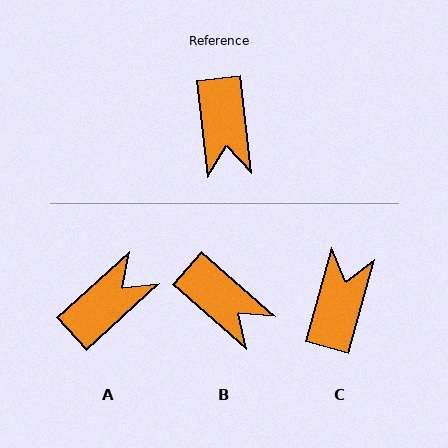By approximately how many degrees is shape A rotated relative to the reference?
Approximately 127 degrees counter-clockwise.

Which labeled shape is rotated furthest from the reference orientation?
C, about 158 degrees away.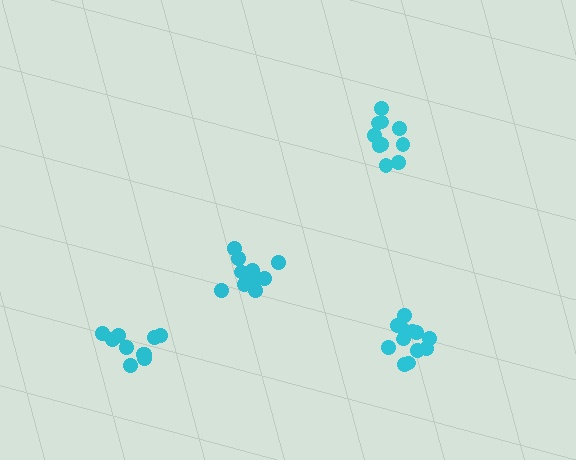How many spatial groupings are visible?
There are 4 spatial groupings.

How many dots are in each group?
Group 1: 10 dots, Group 2: 10 dots, Group 3: 13 dots, Group 4: 12 dots (45 total).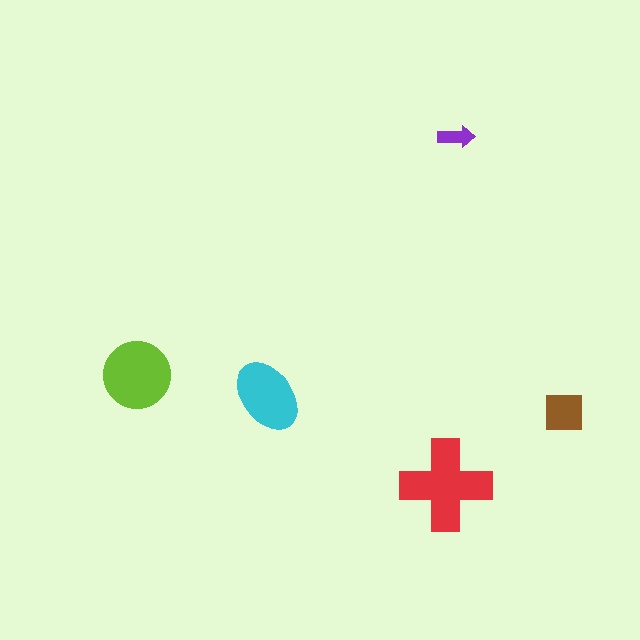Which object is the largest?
The red cross.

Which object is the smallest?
The purple arrow.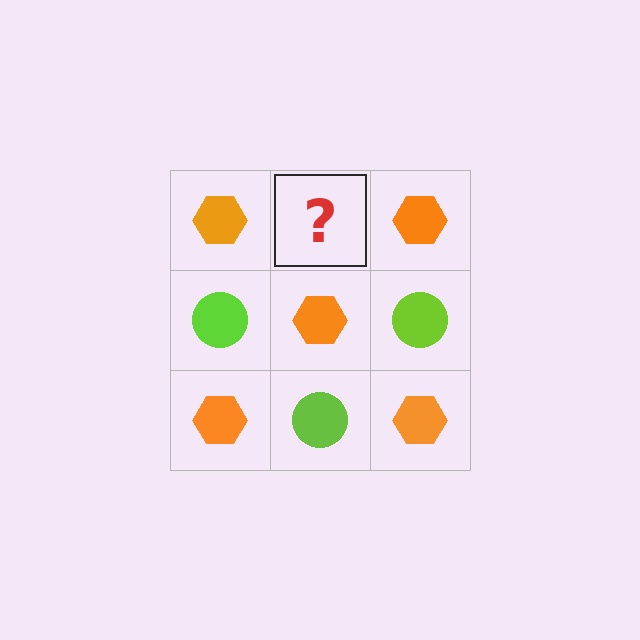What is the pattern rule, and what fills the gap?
The rule is that it alternates orange hexagon and lime circle in a checkerboard pattern. The gap should be filled with a lime circle.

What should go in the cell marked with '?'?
The missing cell should contain a lime circle.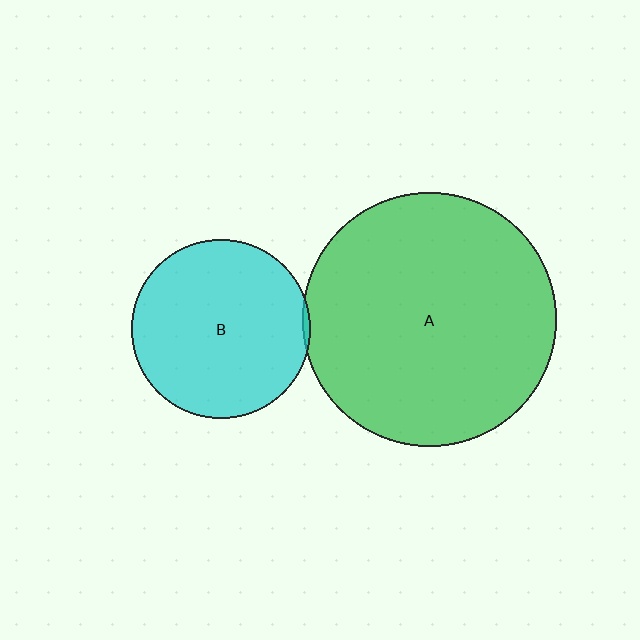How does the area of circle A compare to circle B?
Approximately 2.0 times.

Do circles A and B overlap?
Yes.